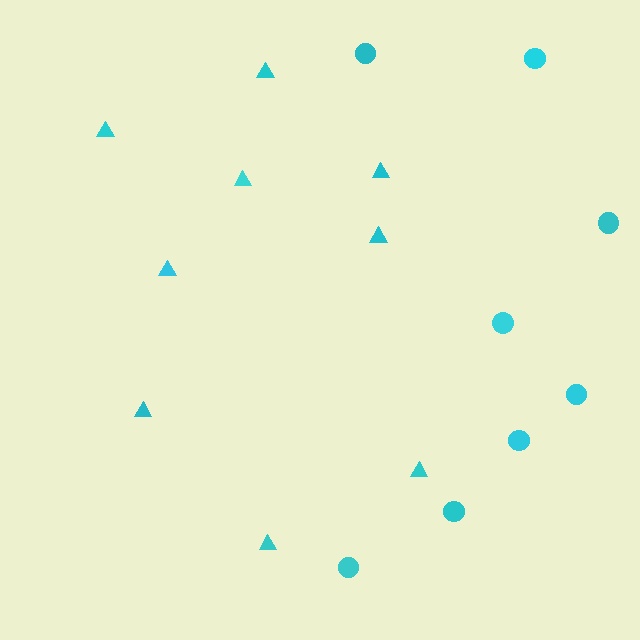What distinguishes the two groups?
There are 2 groups: one group of triangles (9) and one group of circles (8).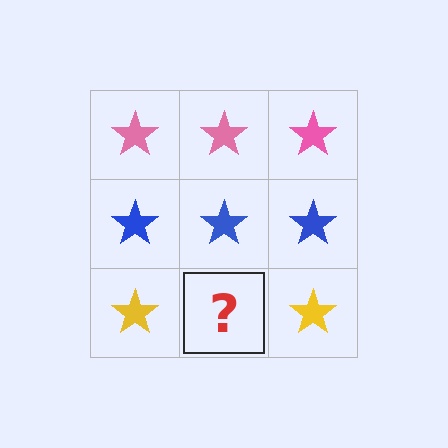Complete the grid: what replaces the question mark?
The question mark should be replaced with a yellow star.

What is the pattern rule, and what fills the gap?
The rule is that each row has a consistent color. The gap should be filled with a yellow star.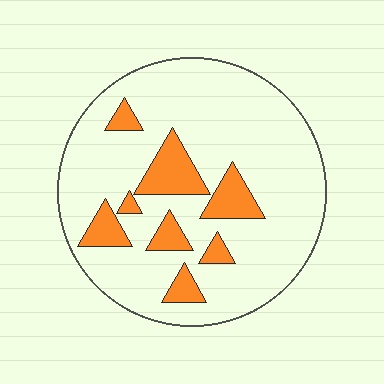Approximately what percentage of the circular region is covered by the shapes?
Approximately 15%.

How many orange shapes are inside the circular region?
8.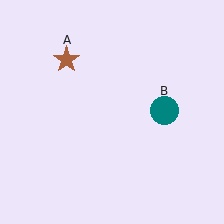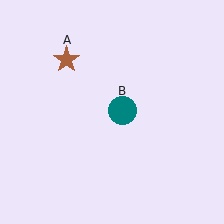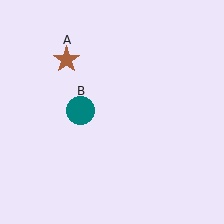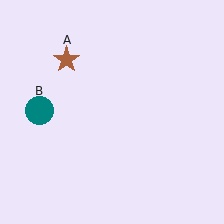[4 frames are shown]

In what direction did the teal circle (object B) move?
The teal circle (object B) moved left.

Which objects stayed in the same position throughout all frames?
Brown star (object A) remained stationary.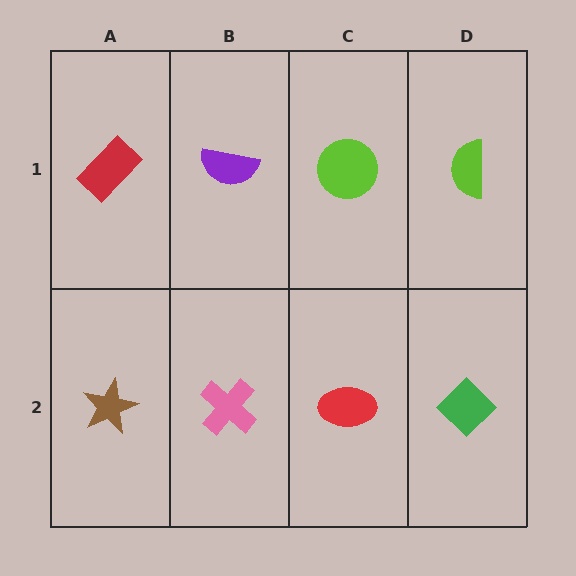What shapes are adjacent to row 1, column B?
A pink cross (row 2, column B), a red rectangle (row 1, column A), a lime circle (row 1, column C).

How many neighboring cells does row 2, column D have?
2.